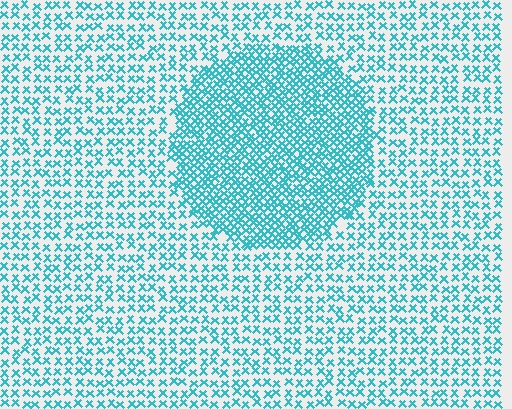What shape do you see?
I see a circle.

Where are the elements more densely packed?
The elements are more densely packed inside the circle boundary.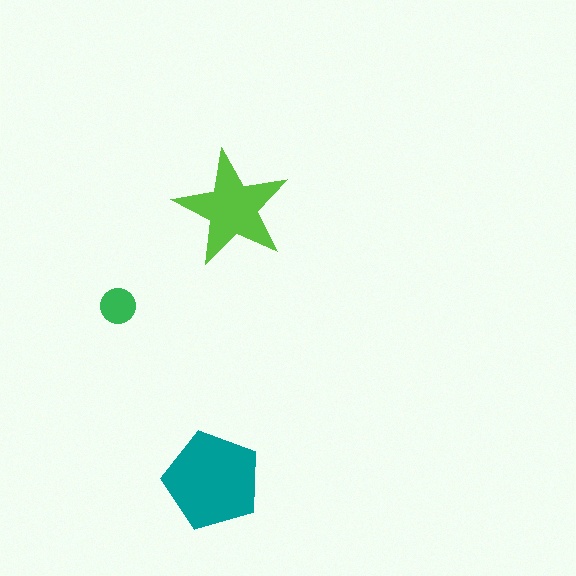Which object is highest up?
The lime star is topmost.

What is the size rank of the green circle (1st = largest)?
3rd.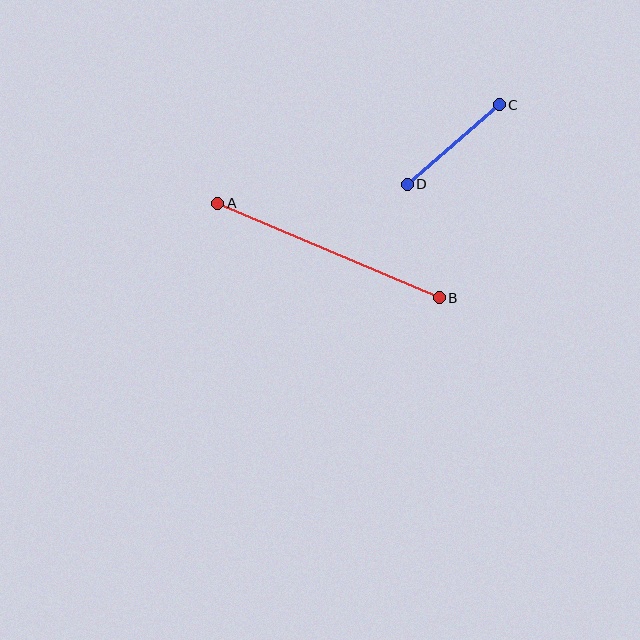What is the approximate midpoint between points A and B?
The midpoint is at approximately (329, 250) pixels.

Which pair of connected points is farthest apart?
Points A and B are farthest apart.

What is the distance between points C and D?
The distance is approximately 121 pixels.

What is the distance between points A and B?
The distance is approximately 241 pixels.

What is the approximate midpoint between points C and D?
The midpoint is at approximately (453, 145) pixels.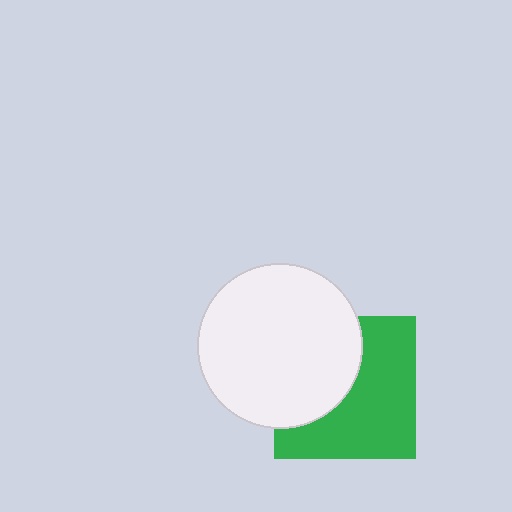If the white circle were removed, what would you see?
You would see the complete green square.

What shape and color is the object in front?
The object in front is a white circle.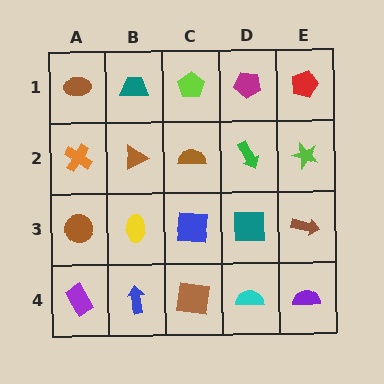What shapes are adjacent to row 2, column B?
A teal trapezoid (row 1, column B), a yellow ellipse (row 3, column B), an orange cross (row 2, column A), a brown semicircle (row 2, column C).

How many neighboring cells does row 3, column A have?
3.